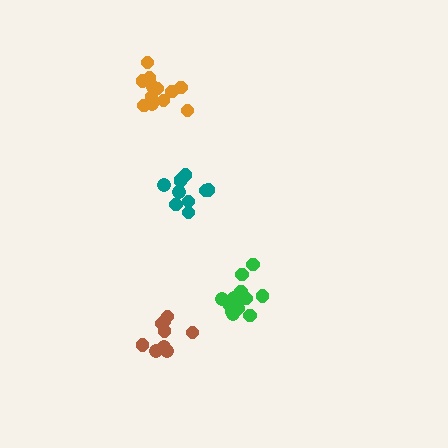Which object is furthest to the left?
The orange cluster is leftmost.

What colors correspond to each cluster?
The clusters are colored: teal, brown, orange, green.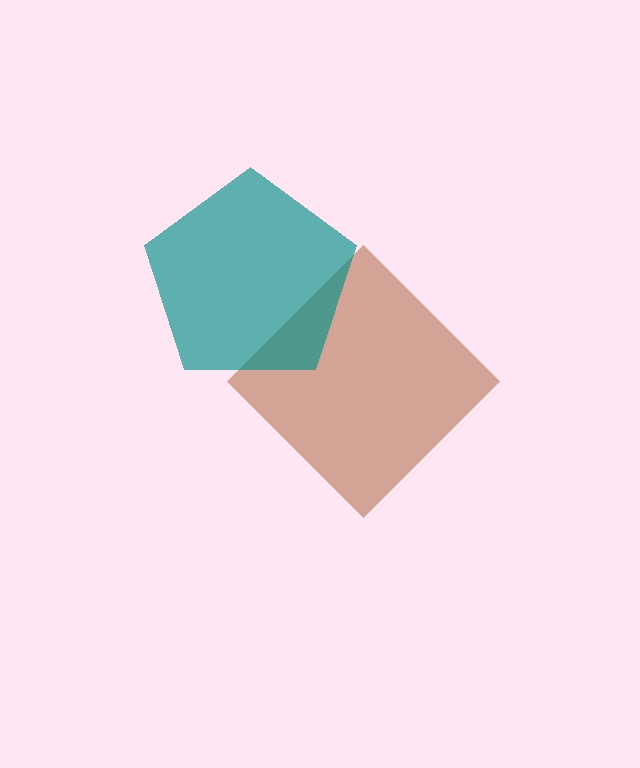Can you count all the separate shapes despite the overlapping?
Yes, there are 2 separate shapes.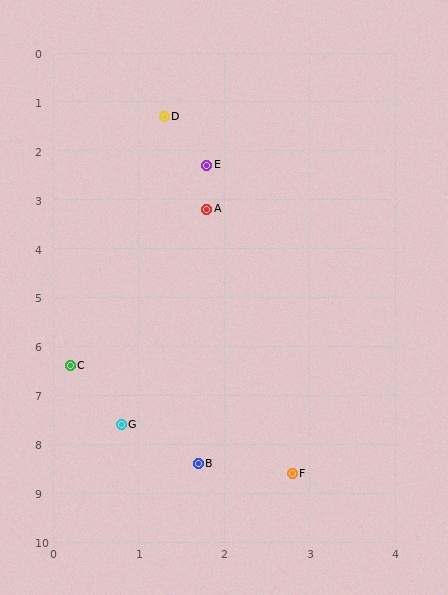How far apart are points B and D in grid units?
Points B and D are about 7.1 grid units apart.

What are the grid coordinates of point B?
Point B is at approximately (1.7, 8.4).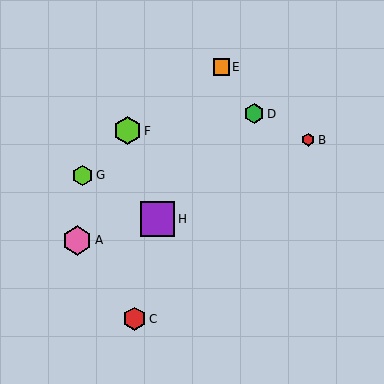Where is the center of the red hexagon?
The center of the red hexagon is at (134, 319).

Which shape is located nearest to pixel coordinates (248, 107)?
The green hexagon (labeled D) at (254, 114) is nearest to that location.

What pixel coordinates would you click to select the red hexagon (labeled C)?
Click at (134, 319) to select the red hexagon C.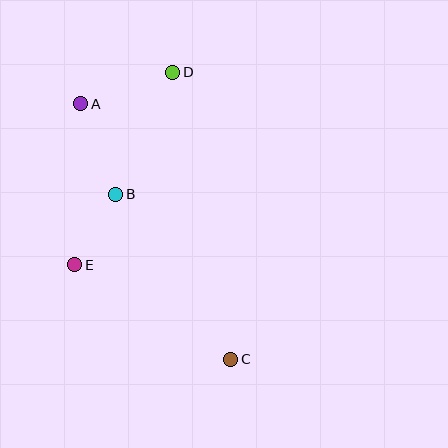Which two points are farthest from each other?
Points A and C are farthest from each other.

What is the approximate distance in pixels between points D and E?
The distance between D and E is approximately 216 pixels.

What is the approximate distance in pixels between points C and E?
The distance between C and E is approximately 182 pixels.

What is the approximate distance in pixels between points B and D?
The distance between B and D is approximately 135 pixels.